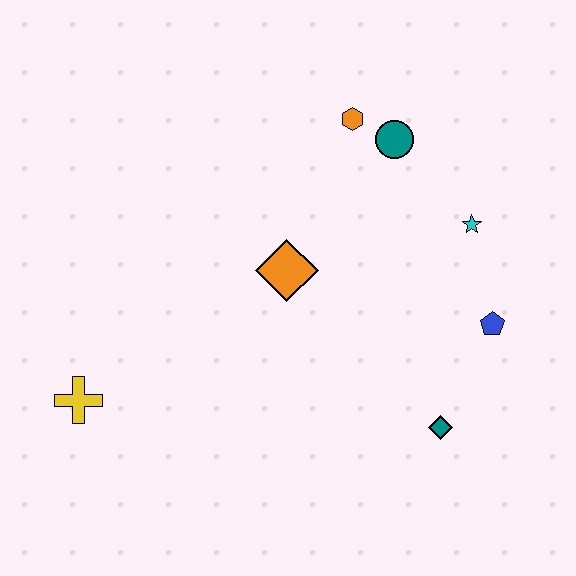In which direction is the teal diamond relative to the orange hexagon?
The teal diamond is below the orange hexagon.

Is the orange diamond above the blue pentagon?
Yes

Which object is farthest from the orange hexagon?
The yellow cross is farthest from the orange hexagon.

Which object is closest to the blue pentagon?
The cyan star is closest to the blue pentagon.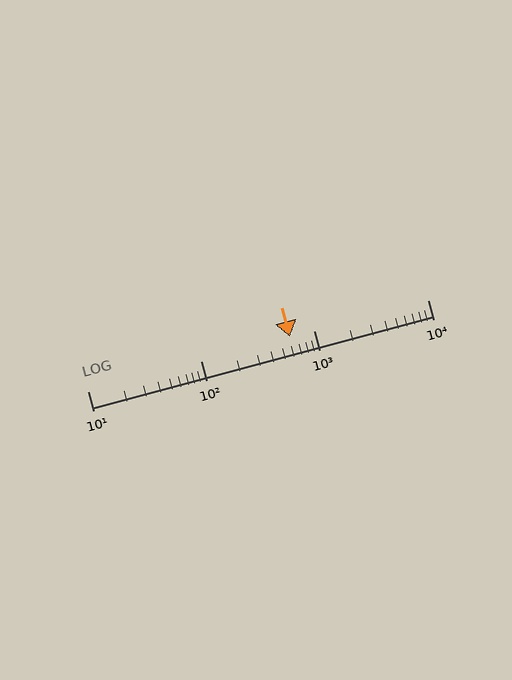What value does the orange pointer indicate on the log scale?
The pointer indicates approximately 610.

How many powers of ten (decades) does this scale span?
The scale spans 3 decades, from 10 to 10000.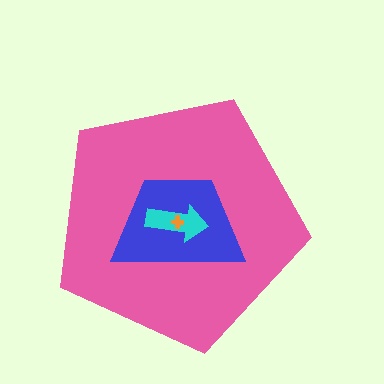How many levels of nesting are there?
4.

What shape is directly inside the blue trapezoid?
The cyan arrow.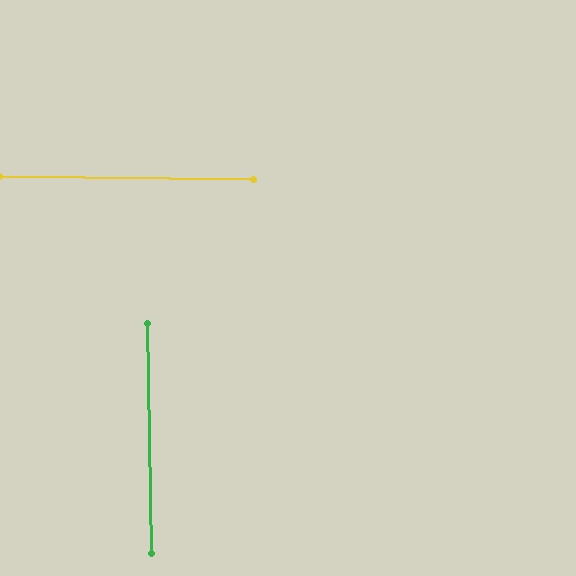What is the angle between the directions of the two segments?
Approximately 88 degrees.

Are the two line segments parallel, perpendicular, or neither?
Perpendicular — they meet at approximately 88°.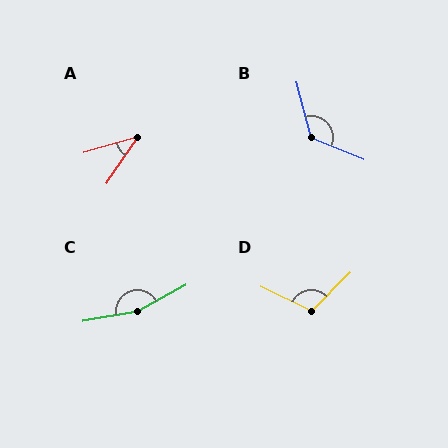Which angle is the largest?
C, at approximately 162 degrees.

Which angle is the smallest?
A, at approximately 39 degrees.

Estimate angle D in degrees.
Approximately 109 degrees.